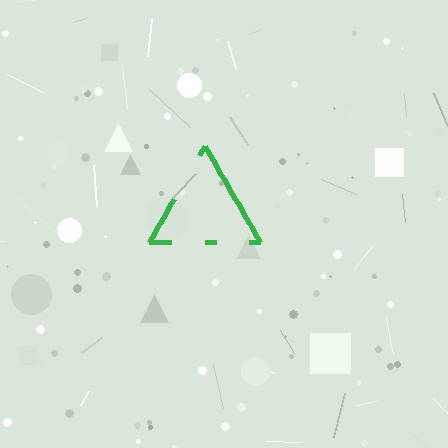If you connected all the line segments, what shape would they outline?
They would outline a triangle.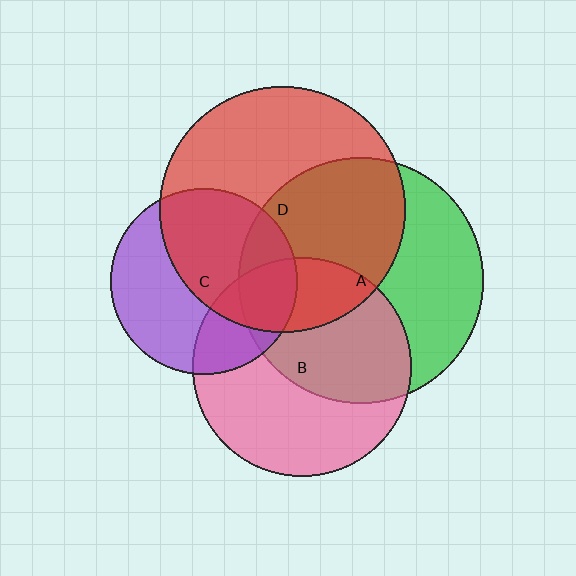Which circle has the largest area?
Circle A (green).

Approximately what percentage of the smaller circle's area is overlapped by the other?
Approximately 30%.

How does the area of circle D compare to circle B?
Approximately 1.3 times.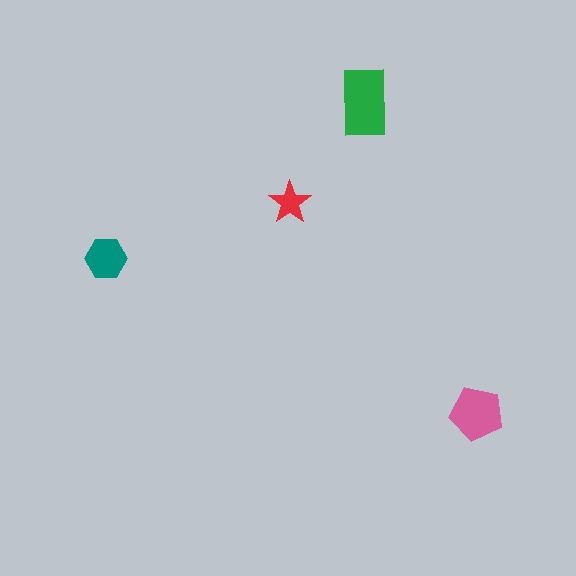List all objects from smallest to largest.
The red star, the teal hexagon, the pink pentagon, the green rectangle.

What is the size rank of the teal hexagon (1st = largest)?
3rd.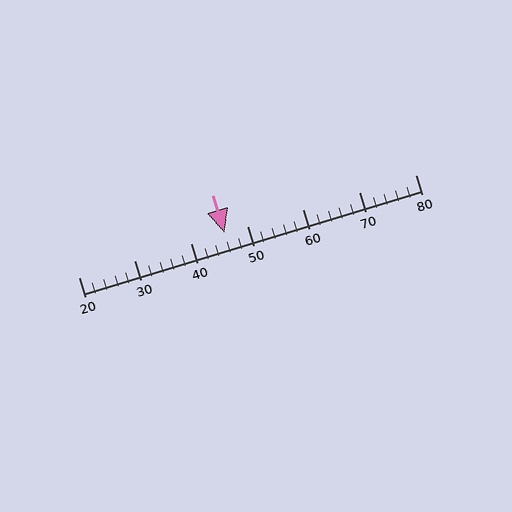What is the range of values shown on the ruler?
The ruler shows values from 20 to 80.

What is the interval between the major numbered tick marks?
The major tick marks are spaced 10 units apart.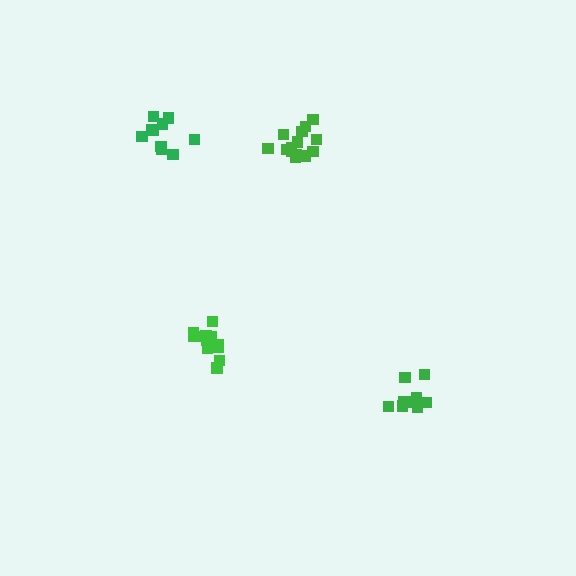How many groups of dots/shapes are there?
There are 4 groups.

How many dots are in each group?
Group 1: 9 dots, Group 2: 14 dots, Group 3: 14 dots, Group 4: 10 dots (47 total).